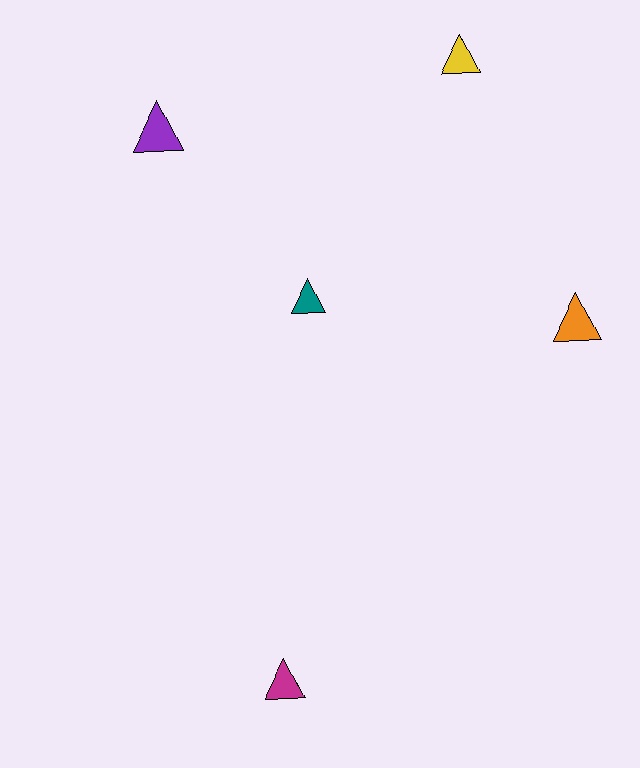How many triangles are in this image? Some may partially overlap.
There are 5 triangles.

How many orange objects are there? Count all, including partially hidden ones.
There is 1 orange object.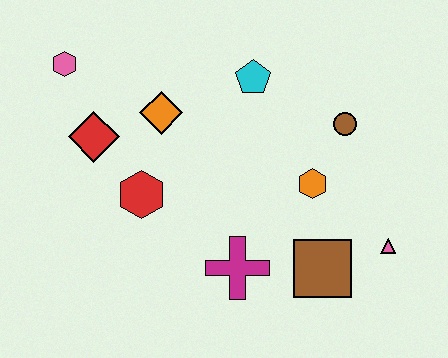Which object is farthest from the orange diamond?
The pink triangle is farthest from the orange diamond.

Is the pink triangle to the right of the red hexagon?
Yes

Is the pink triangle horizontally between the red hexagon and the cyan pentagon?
No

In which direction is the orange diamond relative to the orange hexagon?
The orange diamond is to the left of the orange hexagon.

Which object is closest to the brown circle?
The orange hexagon is closest to the brown circle.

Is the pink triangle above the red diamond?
No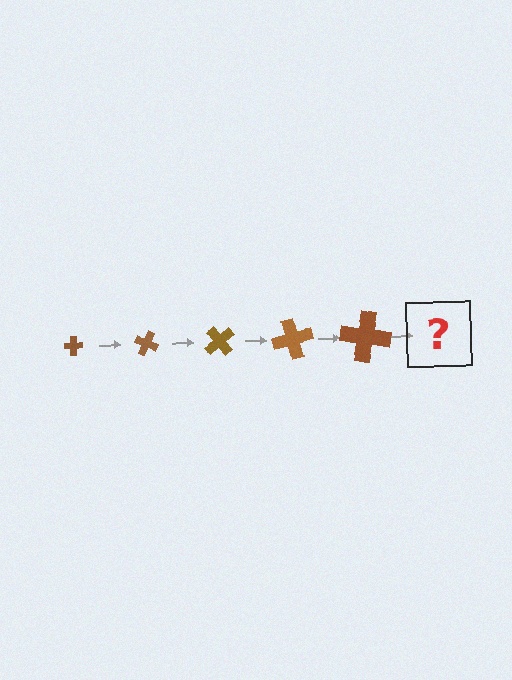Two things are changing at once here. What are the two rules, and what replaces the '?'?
The two rules are that the cross grows larger each step and it rotates 25 degrees each step. The '?' should be a cross, larger than the previous one and rotated 125 degrees from the start.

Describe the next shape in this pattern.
It should be a cross, larger than the previous one and rotated 125 degrees from the start.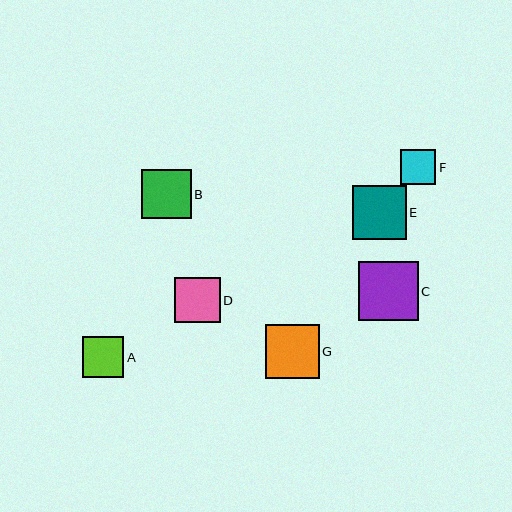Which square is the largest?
Square C is the largest with a size of approximately 60 pixels.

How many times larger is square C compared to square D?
Square C is approximately 1.3 times the size of square D.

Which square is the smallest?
Square F is the smallest with a size of approximately 35 pixels.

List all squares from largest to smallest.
From largest to smallest: C, E, G, B, D, A, F.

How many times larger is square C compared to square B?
Square C is approximately 1.2 times the size of square B.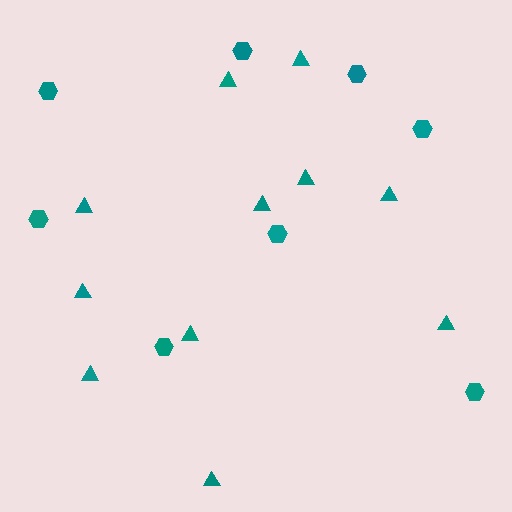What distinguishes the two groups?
There are 2 groups: one group of triangles (11) and one group of hexagons (8).